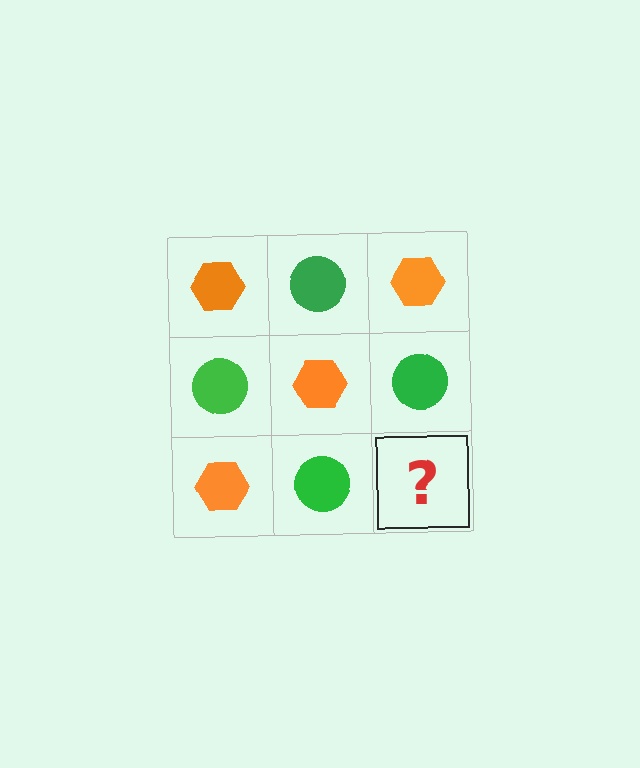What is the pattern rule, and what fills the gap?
The rule is that it alternates orange hexagon and green circle in a checkerboard pattern. The gap should be filled with an orange hexagon.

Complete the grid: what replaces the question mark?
The question mark should be replaced with an orange hexagon.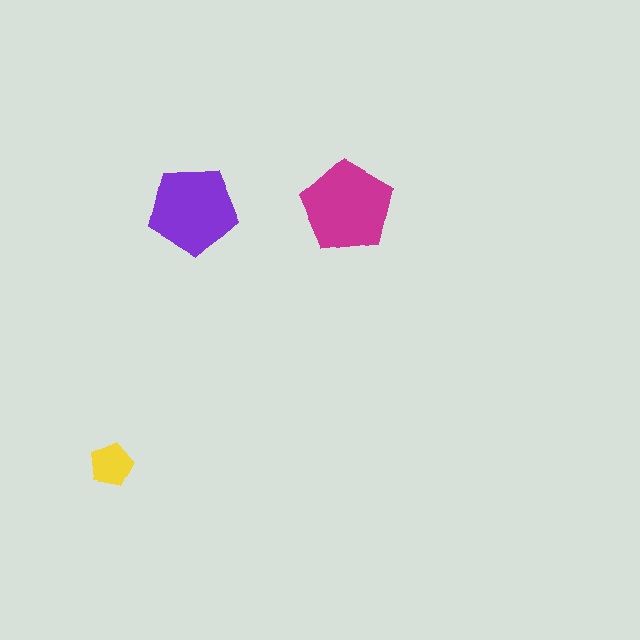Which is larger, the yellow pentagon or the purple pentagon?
The purple one.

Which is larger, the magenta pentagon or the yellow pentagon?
The magenta one.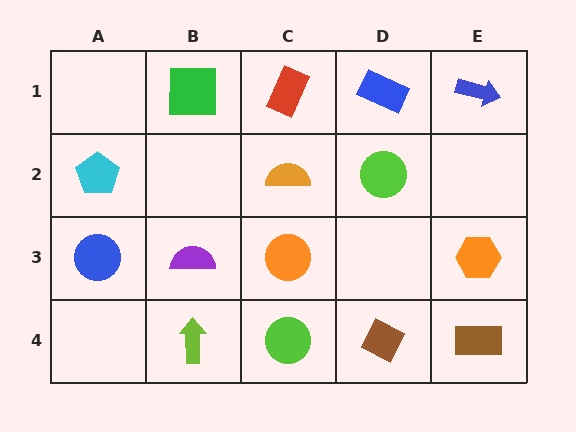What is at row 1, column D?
A blue rectangle.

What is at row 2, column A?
A cyan pentagon.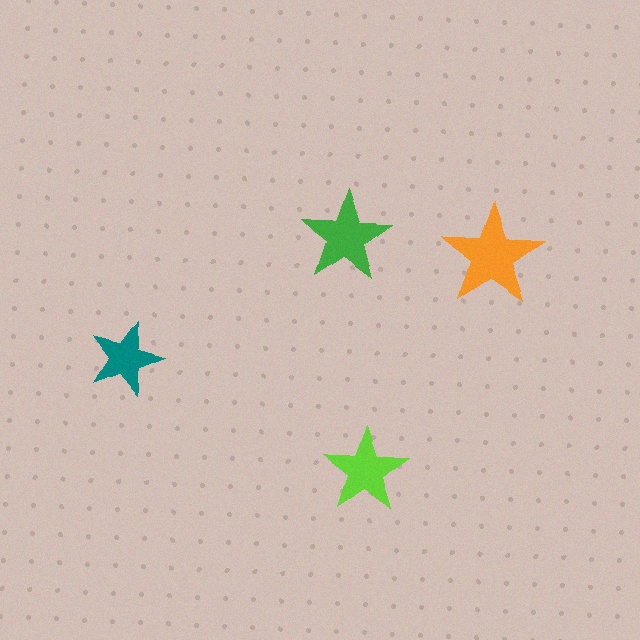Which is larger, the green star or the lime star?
The green one.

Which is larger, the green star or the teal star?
The green one.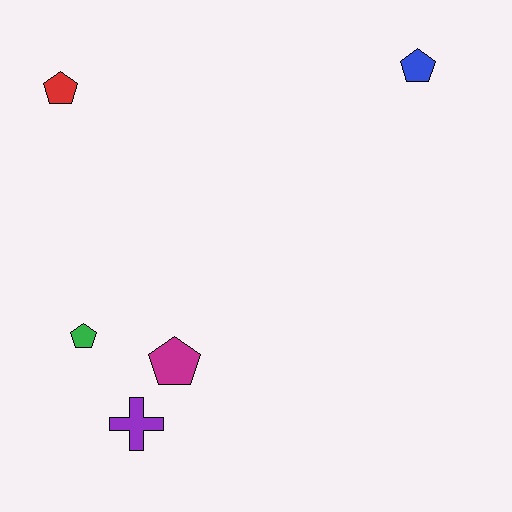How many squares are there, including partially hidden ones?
There are no squares.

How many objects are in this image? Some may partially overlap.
There are 5 objects.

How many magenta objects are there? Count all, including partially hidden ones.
There is 1 magenta object.